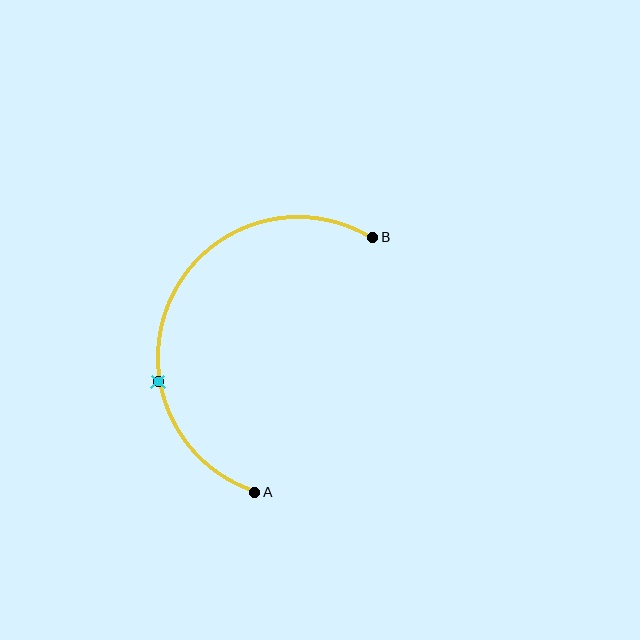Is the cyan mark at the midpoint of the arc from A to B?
No. The cyan mark lies on the arc but is closer to endpoint A. The arc midpoint would be at the point on the curve equidistant along the arc from both A and B.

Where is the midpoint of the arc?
The arc midpoint is the point on the curve farthest from the straight line joining A and B. It sits to the left of that line.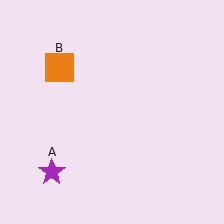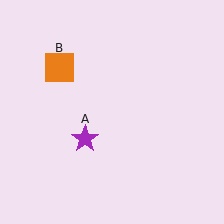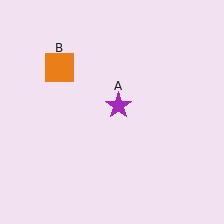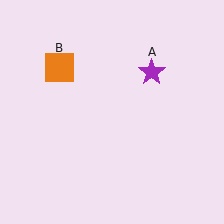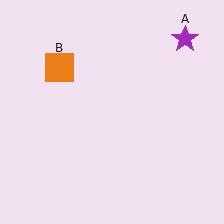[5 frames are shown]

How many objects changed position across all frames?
1 object changed position: purple star (object A).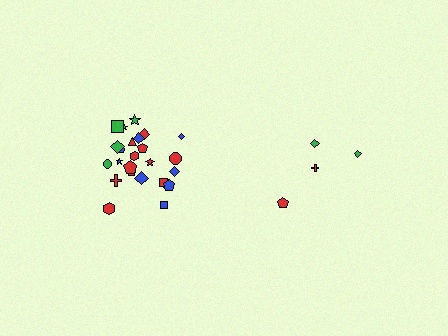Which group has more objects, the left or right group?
The left group.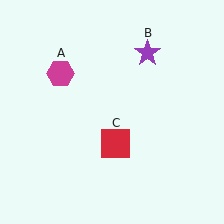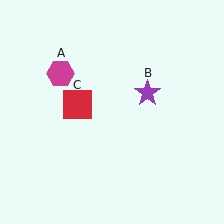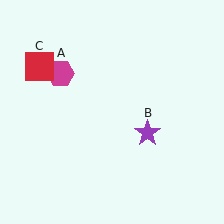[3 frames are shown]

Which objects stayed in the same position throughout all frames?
Magenta hexagon (object A) remained stationary.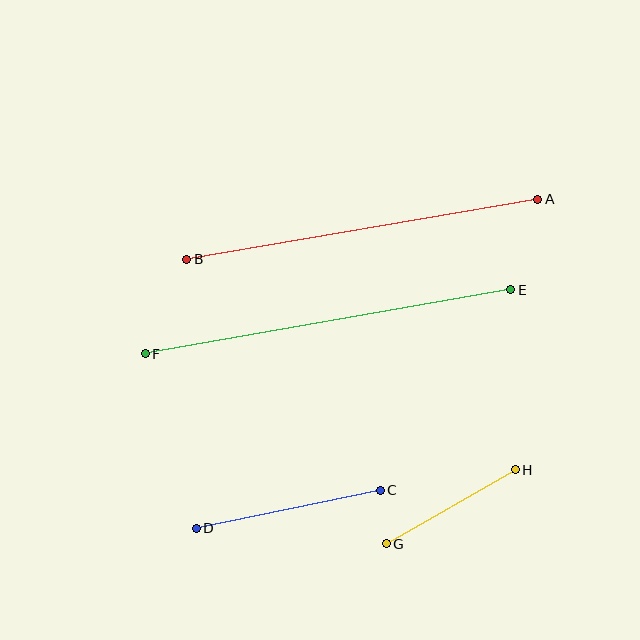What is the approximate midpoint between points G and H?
The midpoint is at approximately (451, 507) pixels.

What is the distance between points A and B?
The distance is approximately 356 pixels.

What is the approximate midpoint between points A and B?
The midpoint is at approximately (362, 229) pixels.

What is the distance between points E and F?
The distance is approximately 371 pixels.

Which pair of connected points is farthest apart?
Points E and F are farthest apart.